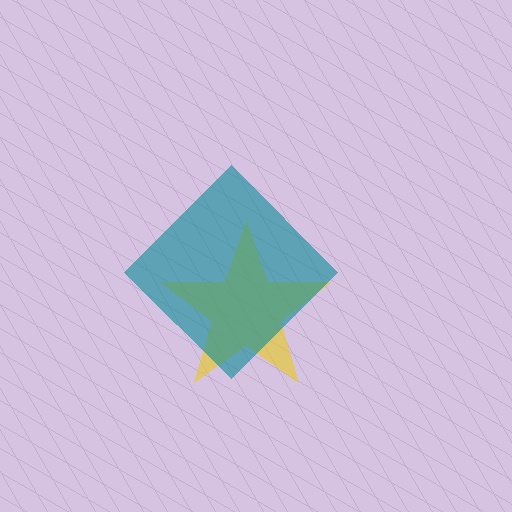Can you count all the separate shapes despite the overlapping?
Yes, there are 2 separate shapes.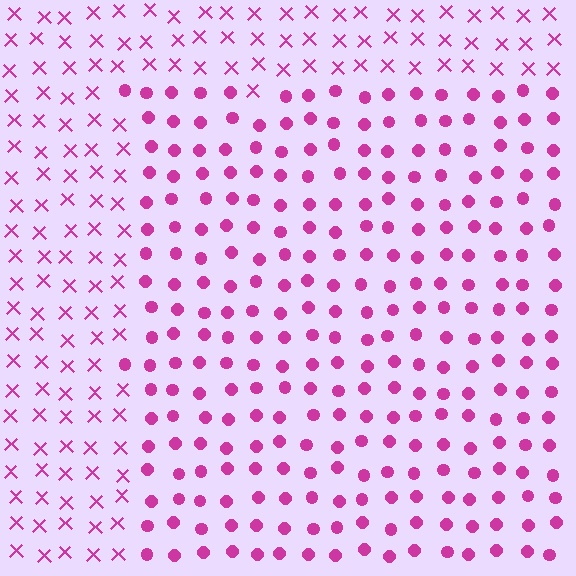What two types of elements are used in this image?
The image uses circles inside the rectangle region and X marks outside it.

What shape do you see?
I see a rectangle.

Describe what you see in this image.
The image is filled with small magenta elements arranged in a uniform grid. A rectangle-shaped region contains circles, while the surrounding area contains X marks. The boundary is defined purely by the change in element shape.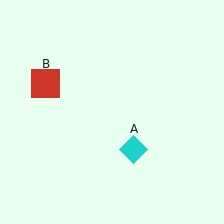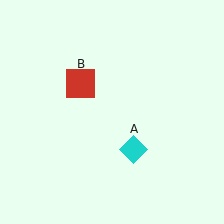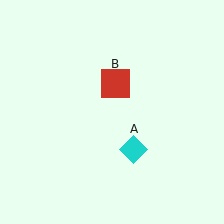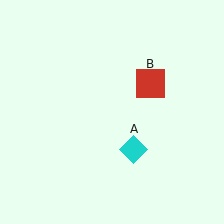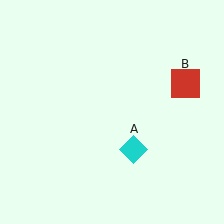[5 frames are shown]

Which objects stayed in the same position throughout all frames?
Cyan diamond (object A) remained stationary.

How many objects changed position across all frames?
1 object changed position: red square (object B).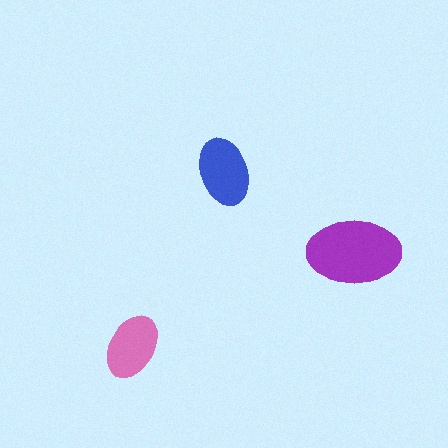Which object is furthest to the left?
The pink ellipse is leftmost.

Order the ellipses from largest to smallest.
the purple one, the blue one, the pink one.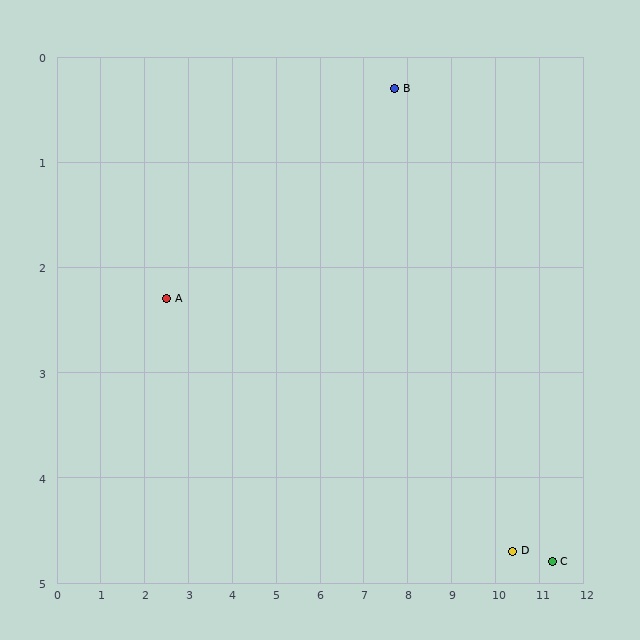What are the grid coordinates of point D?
Point D is at approximately (10.4, 4.7).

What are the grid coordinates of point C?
Point C is at approximately (11.3, 4.8).